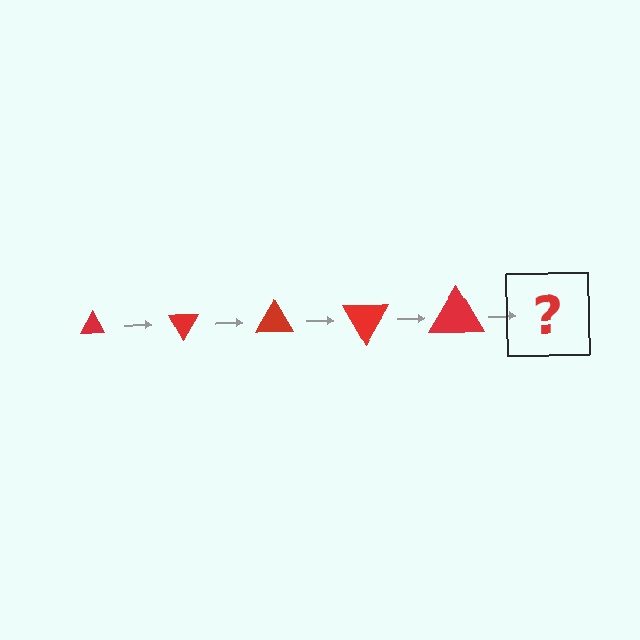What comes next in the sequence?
The next element should be a triangle, larger than the previous one and rotated 300 degrees from the start.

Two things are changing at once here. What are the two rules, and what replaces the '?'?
The two rules are that the triangle grows larger each step and it rotates 60 degrees each step. The '?' should be a triangle, larger than the previous one and rotated 300 degrees from the start.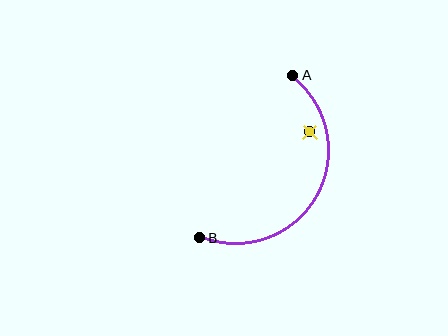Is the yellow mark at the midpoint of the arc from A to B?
No — the yellow mark does not lie on the arc at all. It sits slightly inside the curve.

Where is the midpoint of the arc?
The arc midpoint is the point on the curve farthest from the straight line joining A and B. It sits to the right of that line.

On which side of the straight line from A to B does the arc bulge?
The arc bulges to the right of the straight line connecting A and B.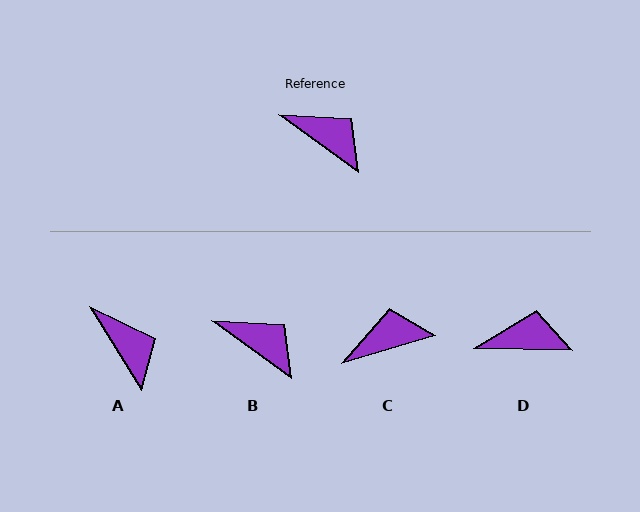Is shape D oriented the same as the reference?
No, it is off by about 34 degrees.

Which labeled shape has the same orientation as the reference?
B.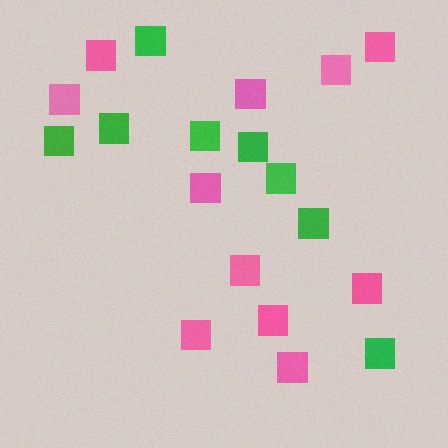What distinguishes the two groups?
There are 2 groups: one group of pink squares (11) and one group of green squares (8).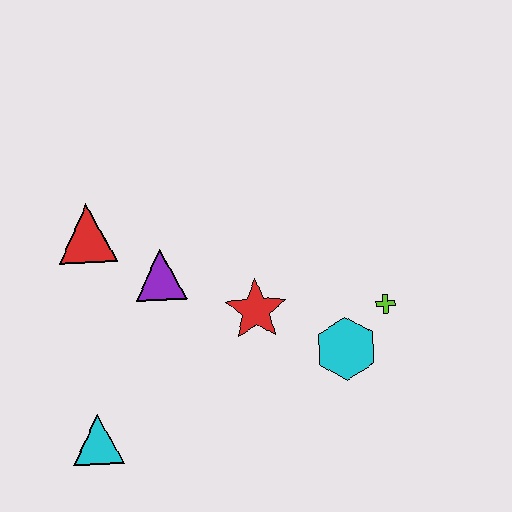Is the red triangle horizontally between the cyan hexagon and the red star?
No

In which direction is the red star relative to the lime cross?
The red star is to the left of the lime cross.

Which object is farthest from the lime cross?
The cyan triangle is farthest from the lime cross.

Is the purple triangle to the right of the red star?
No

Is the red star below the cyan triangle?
No